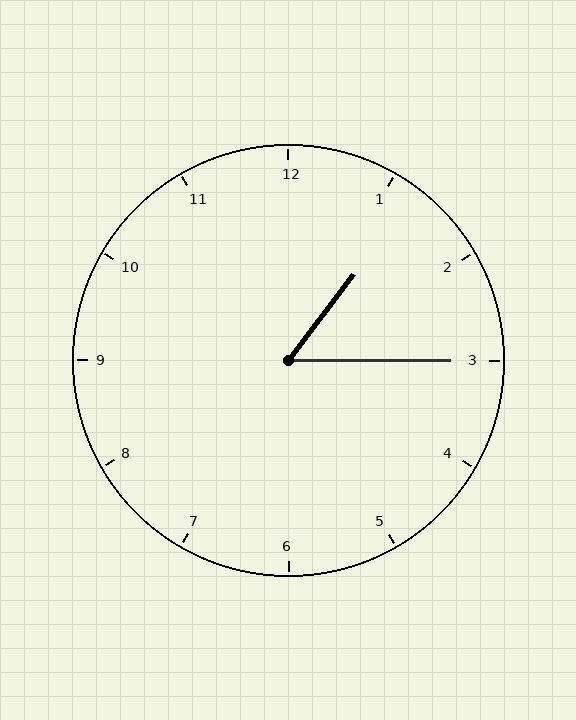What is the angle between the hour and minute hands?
Approximately 52 degrees.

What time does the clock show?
1:15.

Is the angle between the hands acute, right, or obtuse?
It is acute.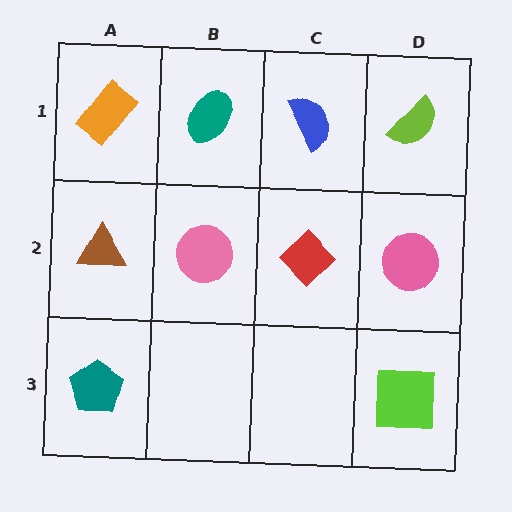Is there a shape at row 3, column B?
No, that cell is empty.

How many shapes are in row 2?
4 shapes.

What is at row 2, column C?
A red diamond.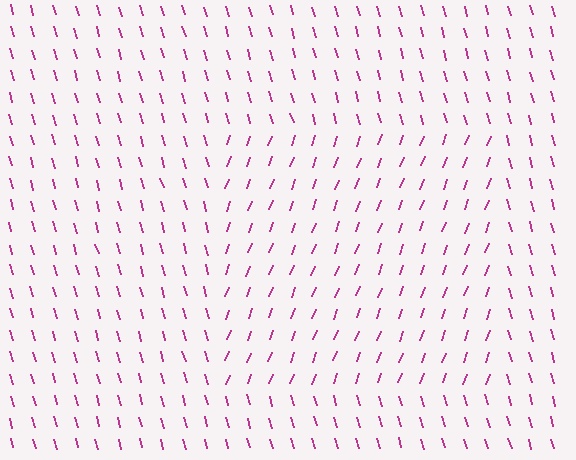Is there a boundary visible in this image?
Yes, there is a texture boundary formed by a change in line orientation.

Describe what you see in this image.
The image is filled with small magenta line segments. A rectangle region in the image has lines oriented differently from the surrounding lines, creating a visible texture boundary.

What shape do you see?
I see a rectangle.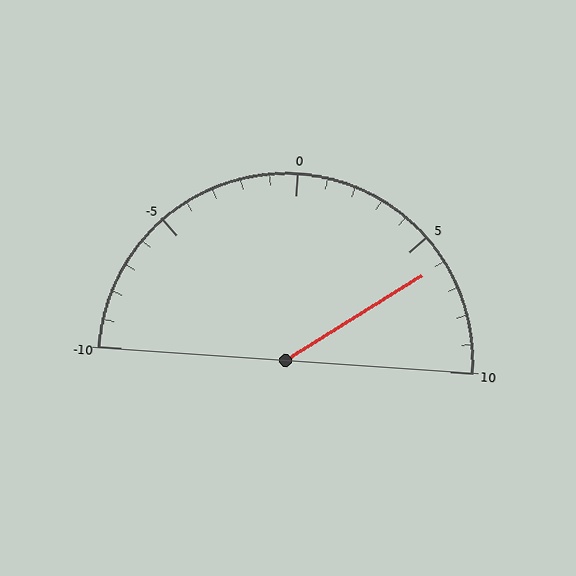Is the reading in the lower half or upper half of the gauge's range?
The reading is in the upper half of the range (-10 to 10).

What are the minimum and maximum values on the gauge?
The gauge ranges from -10 to 10.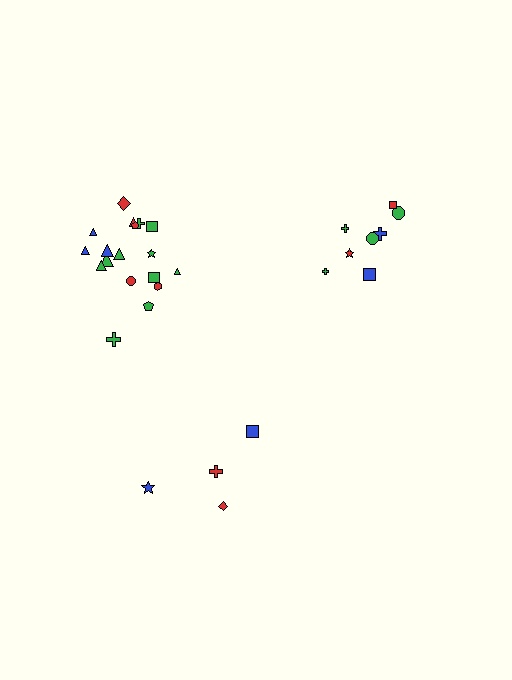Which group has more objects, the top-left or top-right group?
The top-left group.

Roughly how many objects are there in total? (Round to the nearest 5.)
Roughly 30 objects in total.